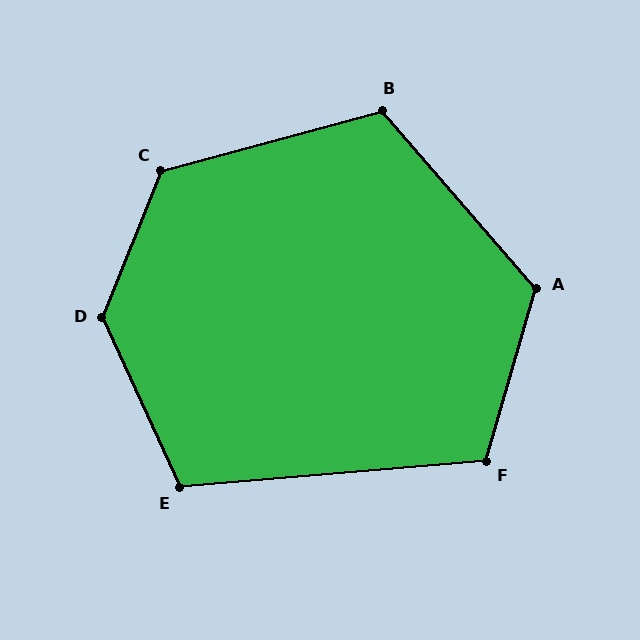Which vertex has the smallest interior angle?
E, at approximately 110 degrees.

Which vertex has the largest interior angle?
D, at approximately 134 degrees.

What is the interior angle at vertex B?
Approximately 116 degrees (obtuse).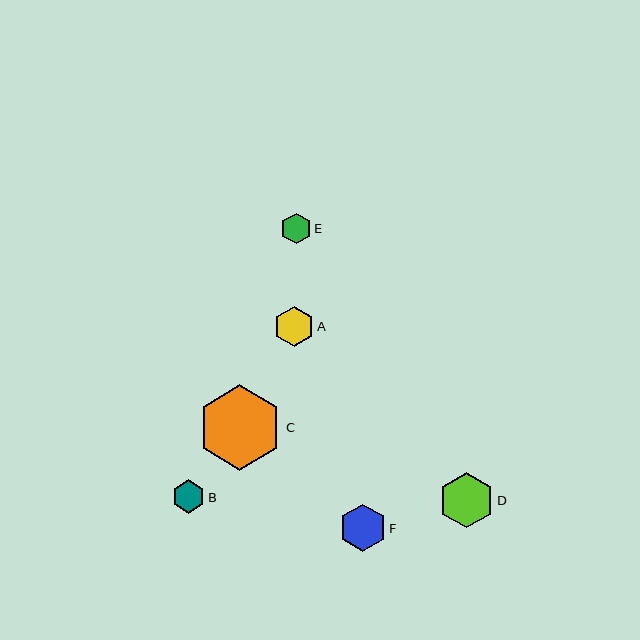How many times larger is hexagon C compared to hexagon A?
Hexagon C is approximately 2.1 times the size of hexagon A.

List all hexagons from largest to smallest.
From largest to smallest: C, D, F, A, B, E.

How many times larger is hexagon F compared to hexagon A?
Hexagon F is approximately 1.2 times the size of hexagon A.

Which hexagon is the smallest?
Hexagon E is the smallest with a size of approximately 31 pixels.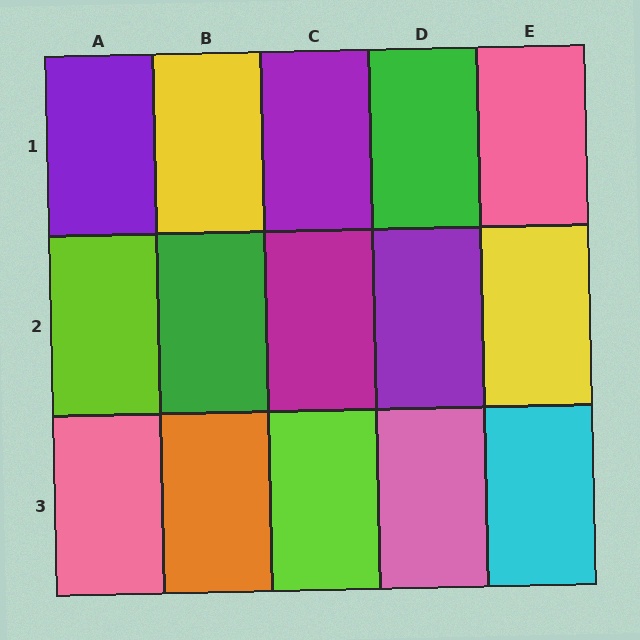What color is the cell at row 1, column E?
Pink.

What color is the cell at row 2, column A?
Lime.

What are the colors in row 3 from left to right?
Pink, orange, lime, pink, cyan.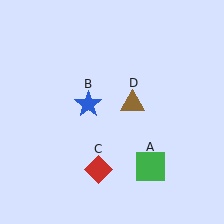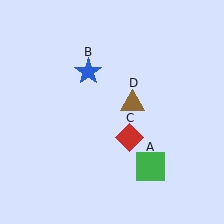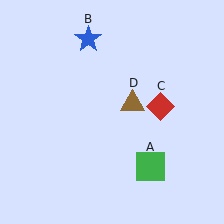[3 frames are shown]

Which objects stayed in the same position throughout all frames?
Green square (object A) and brown triangle (object D) remained stationary.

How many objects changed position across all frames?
2 objects changed position: blue star (object B), red diamond (object C).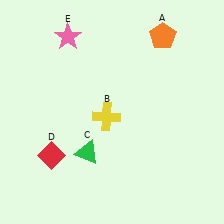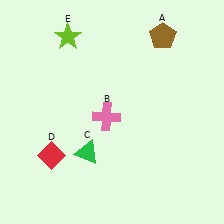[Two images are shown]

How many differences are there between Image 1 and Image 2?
There are 3 differences between the two images.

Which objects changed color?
A changed from orange to brown. B changed from yellow to pink. E changed from pink to lime.